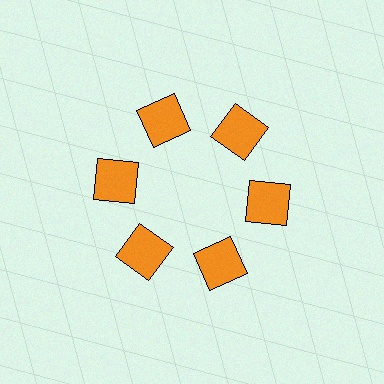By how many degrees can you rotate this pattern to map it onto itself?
The pattern maps onto itself every 60 degrees of rotation.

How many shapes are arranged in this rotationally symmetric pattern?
There are 6 shapes, arranged in 6 groups of 1.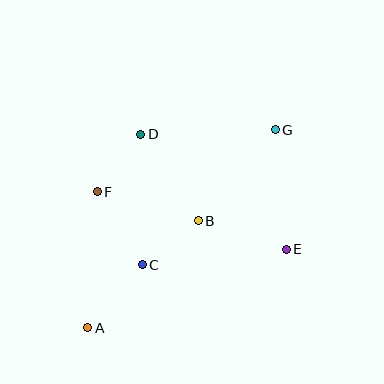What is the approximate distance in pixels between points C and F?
The distance between C and F is approximately 86 pixels.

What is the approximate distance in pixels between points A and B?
The distance between A and B is approximately 154 pixels.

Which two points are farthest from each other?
Points A and G are farthest from each other.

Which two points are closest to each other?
Points B and C are closest to each other.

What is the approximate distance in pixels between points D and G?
The distance between D and G is approximately 134 pixels.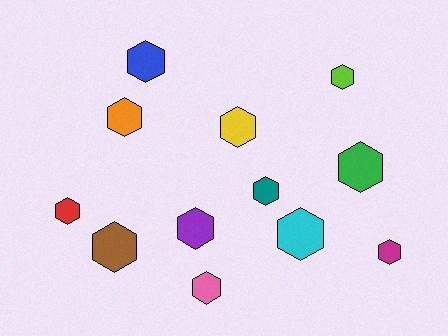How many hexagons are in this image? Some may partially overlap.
There are 12 hexagons.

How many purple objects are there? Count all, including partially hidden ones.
There is 1 purple object.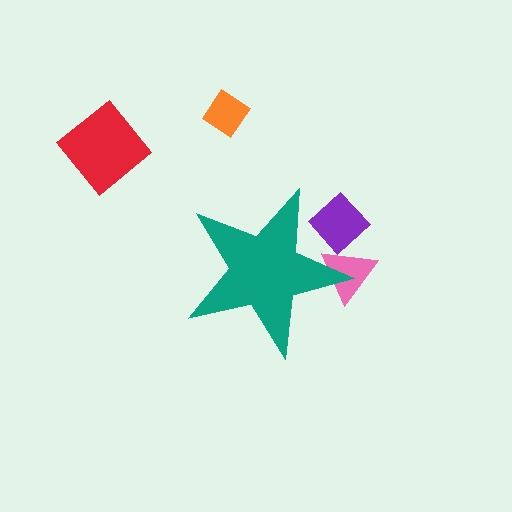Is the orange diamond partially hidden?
No, the orange diamond is fully visible.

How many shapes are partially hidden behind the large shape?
2 shapes are partially hidden.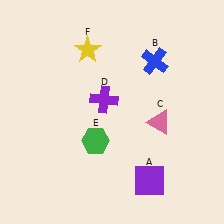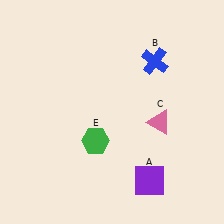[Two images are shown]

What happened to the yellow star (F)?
The yellow star (F) was removed in Image 2. It was in the top-left area of Image 1.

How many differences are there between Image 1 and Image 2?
There are 2 differences between the two images.